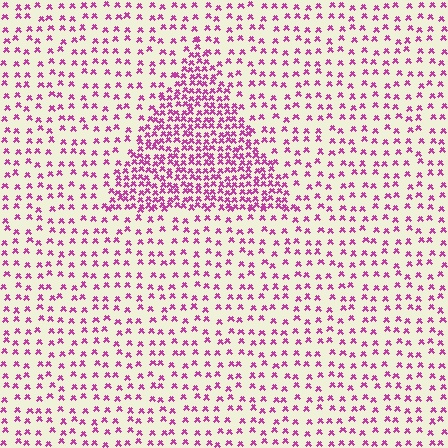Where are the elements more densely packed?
The elements are more densely packed inside the triangle boundary.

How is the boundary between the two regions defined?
The boundary is defined by a change in element density (approximately 2.4x ratio). All elements are the same color, size, and shape.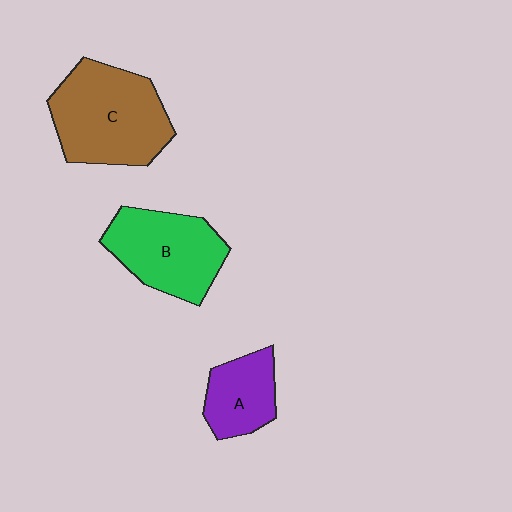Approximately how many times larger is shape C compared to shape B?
Approximately 1.2 times.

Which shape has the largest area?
Shape C (brown).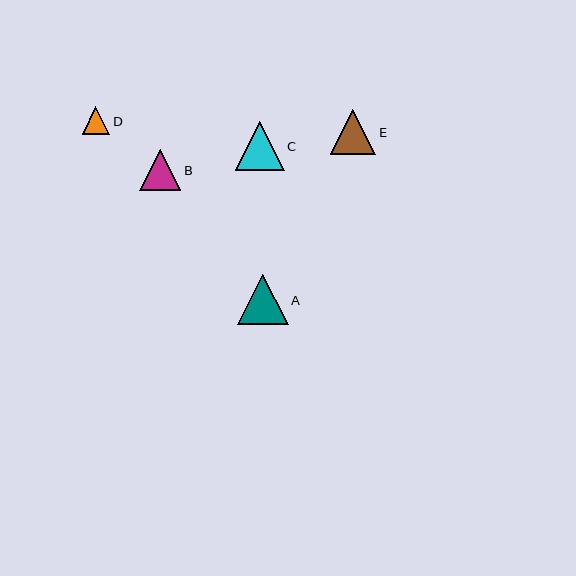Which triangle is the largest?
Triangle A is the largest with a size of approximately 51 pixels.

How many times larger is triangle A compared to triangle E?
Triangle A is approximately 1.1 times the size of triangle E.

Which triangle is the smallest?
Triangle D is the smallest with a size of approximately 28 pixels.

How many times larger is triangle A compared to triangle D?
Triangle A is approximately 1.8 times the size of triangle D.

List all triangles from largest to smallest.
From largest to smallest: A, C, E, B, D.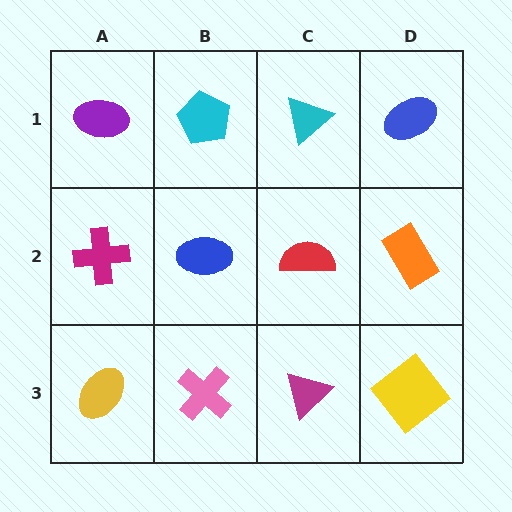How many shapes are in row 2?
4 shapes.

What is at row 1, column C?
A cyan triangle.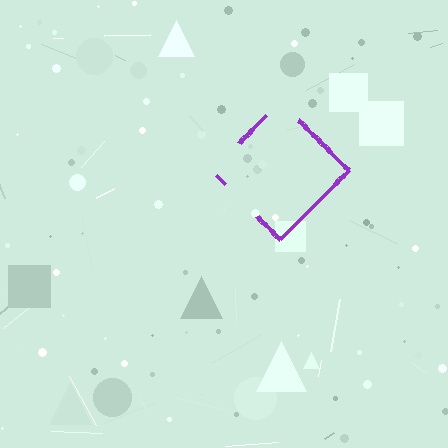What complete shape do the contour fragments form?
The contour fragments form a diamond.